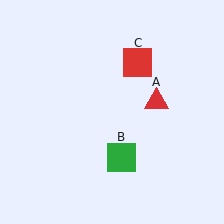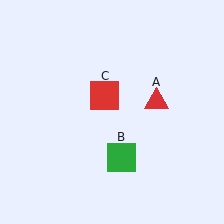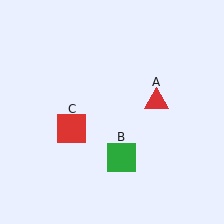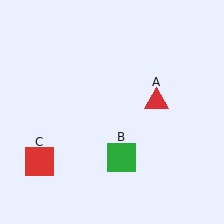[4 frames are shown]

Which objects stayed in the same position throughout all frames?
Red triangle (object A) and green square (object B) remained stationary.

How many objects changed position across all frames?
1 object changed position: red square (object C).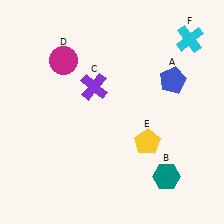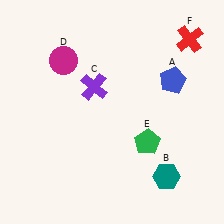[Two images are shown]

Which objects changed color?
E changed from yellow to green. F changed from cyan to red.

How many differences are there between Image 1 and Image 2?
There are 2 differences between the two images.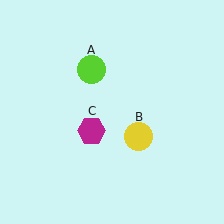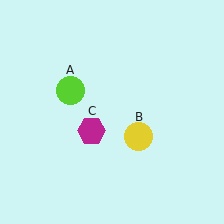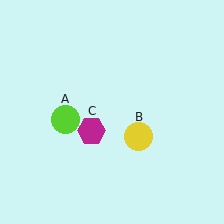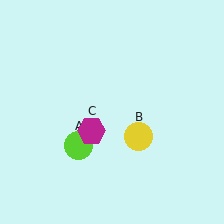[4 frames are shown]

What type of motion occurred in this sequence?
The lime circle (object A) rotated counterclockwise around the center of the scene.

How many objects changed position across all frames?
1 object changed position: lime circle (object A).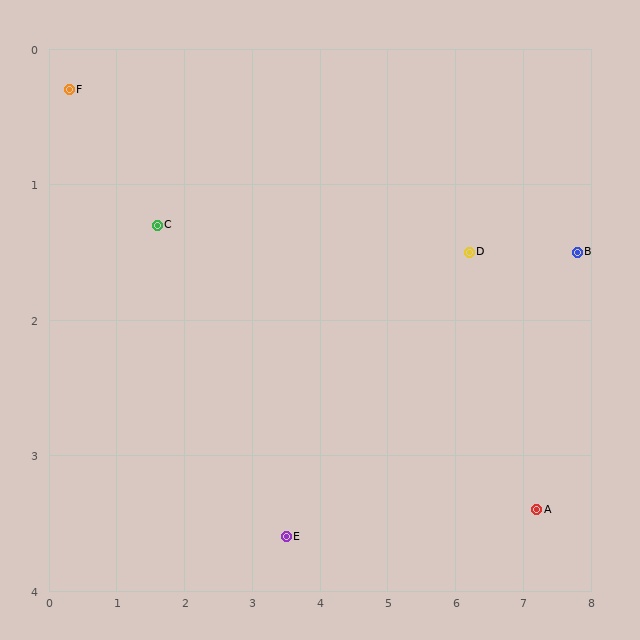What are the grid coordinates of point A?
Point A is at approximately (7.2, 3.4).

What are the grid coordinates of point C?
Point C is at approximately (1.6, 1.3).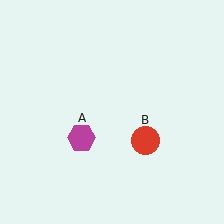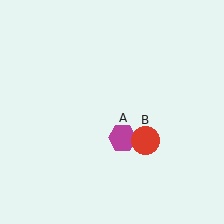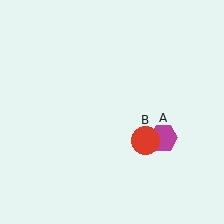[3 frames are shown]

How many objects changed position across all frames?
1 object changed position: magenta hexagon (object A).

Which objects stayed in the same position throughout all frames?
Red circle (object B) remained stationary.